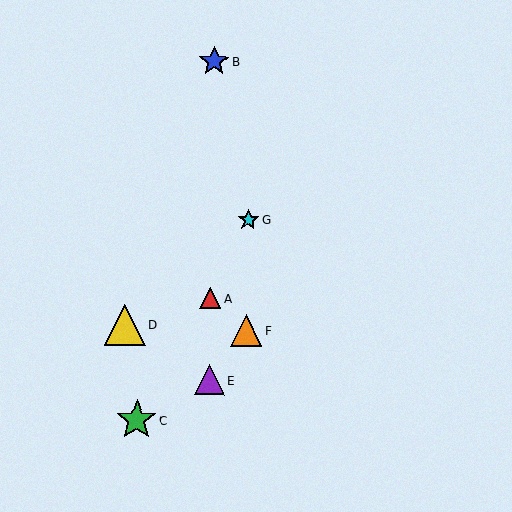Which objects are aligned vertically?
Objects A, B, E are aligned vertically.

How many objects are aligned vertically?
3 objects (A, B, E) are aligned vertically.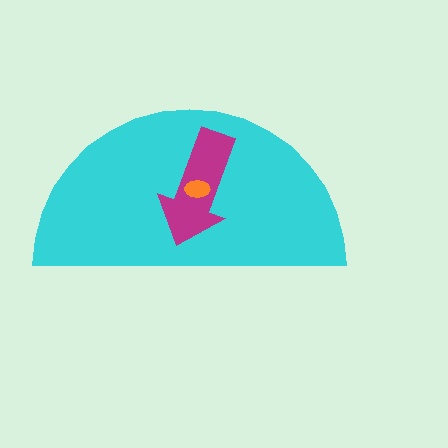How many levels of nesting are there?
3.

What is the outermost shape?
The cyan semicircle.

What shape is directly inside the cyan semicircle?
The magenta arrow.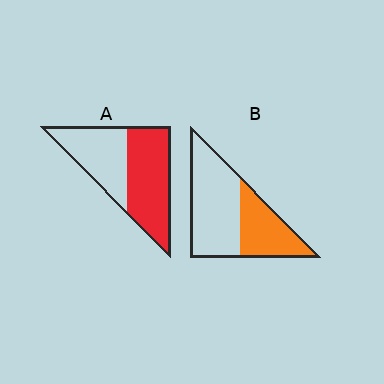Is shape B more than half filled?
No.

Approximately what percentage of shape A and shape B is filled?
A is approximately 55% and B is approximately 40%.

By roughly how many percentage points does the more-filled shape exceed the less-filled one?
By roughly 20 percentage points (A over B).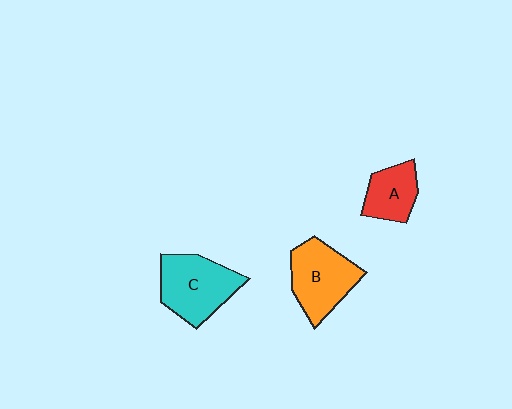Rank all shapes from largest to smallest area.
From largest to smallest: C (cyan), B (orange), A (red).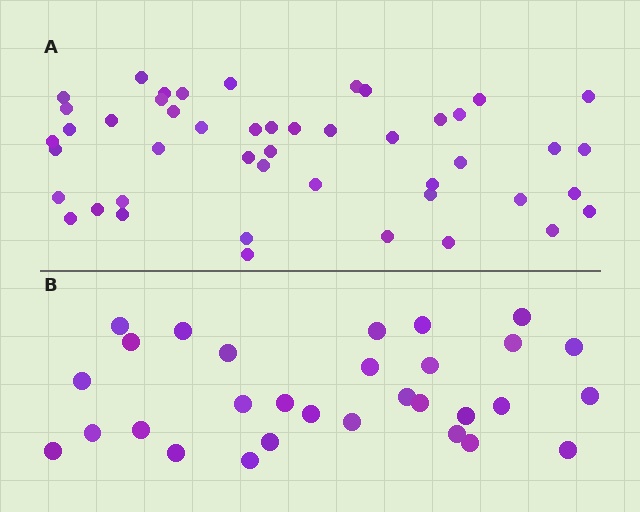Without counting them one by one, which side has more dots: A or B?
Region A (the top region) has more dots.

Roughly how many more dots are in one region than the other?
Region A has approximately 15 more dots than region B.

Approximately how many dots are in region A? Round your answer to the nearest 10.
About 50 dots. (The exact count is 47, which rounds to 50.)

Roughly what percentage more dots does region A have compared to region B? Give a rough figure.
About 55% more.